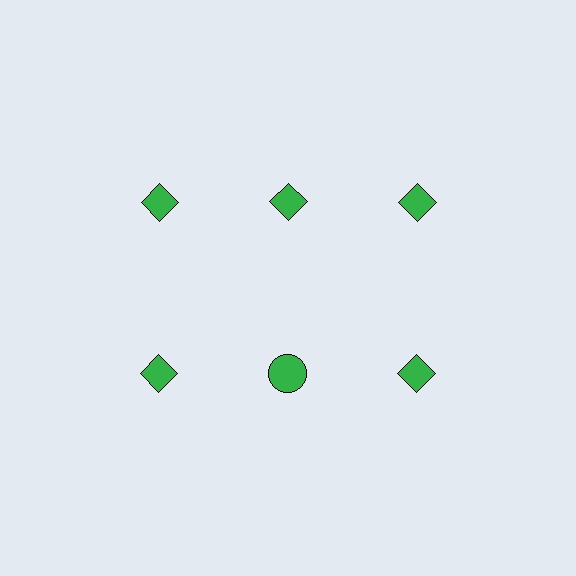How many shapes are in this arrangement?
There are 6 shapes arranged in a grid pattern.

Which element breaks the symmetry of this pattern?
The green circle in the second row, second from left column breaks the symmetry. All other shapes are green diamonds.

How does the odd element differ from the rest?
It has a different shape: circle instead of diamond.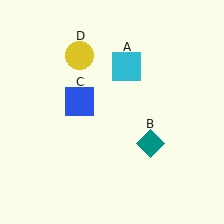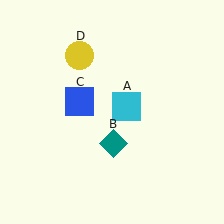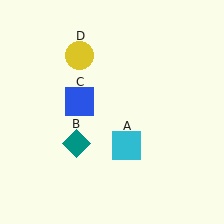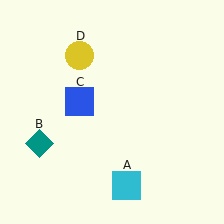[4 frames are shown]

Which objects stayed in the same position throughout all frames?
Blue square (object C) and yellow circle (object D) remained stationary.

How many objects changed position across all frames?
2 objects changed position: cyan square (object A), teal diamond (object B).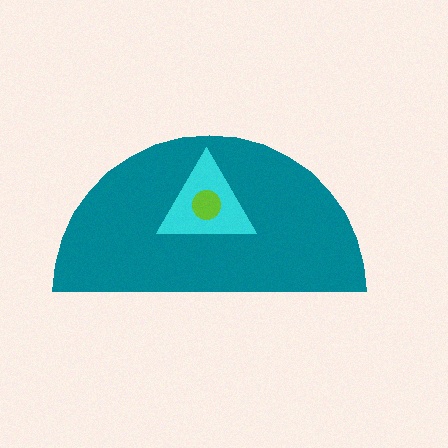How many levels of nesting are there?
3.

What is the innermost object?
The lime circle.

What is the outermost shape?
The teal semicircle.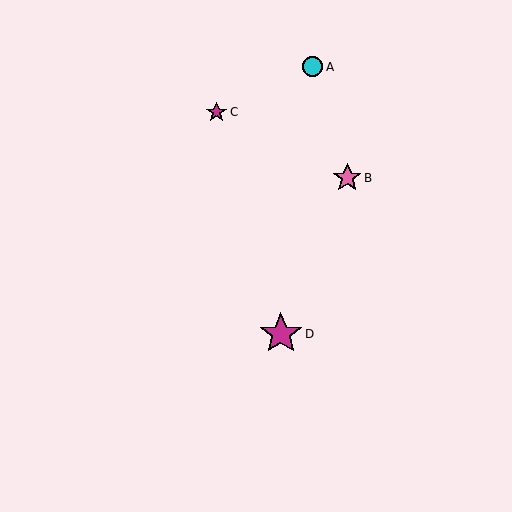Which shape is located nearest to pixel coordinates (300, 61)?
The cyan circle (labeled A) at (313, 67) is nearest to that location.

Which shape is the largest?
The magenta star (labeled D) is the largest.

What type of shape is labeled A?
Shape A is a cyan circle.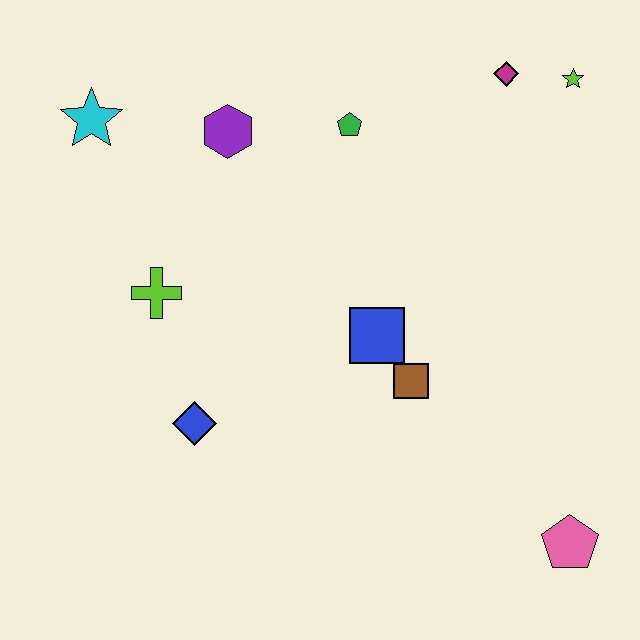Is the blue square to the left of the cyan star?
No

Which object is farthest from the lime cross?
The pink pentagon is farthest from the lime cross.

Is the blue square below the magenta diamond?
Yes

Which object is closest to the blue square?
The brown square is closest to the blue square.